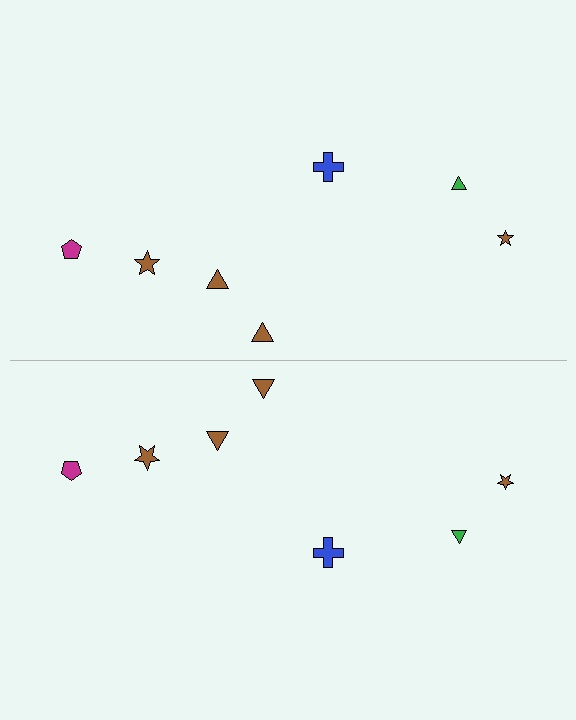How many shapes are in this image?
There are 14 shapes in this image.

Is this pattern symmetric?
Yes, this pattern has bilateral (reflection) symmetry.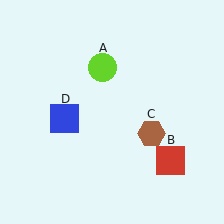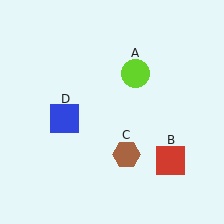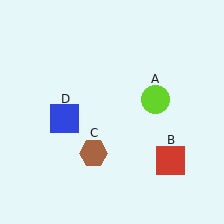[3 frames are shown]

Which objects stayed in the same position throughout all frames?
Red square (object B) and blue square (object D) remained stationary.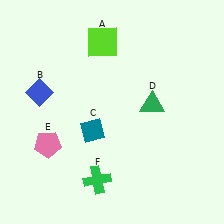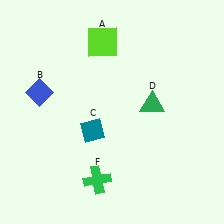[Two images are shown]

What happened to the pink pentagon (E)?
The pink pentagon (E) was removed in Image 2. It was in the bottom-left area of Image 1.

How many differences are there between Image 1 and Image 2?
There is 1 difference between the two images.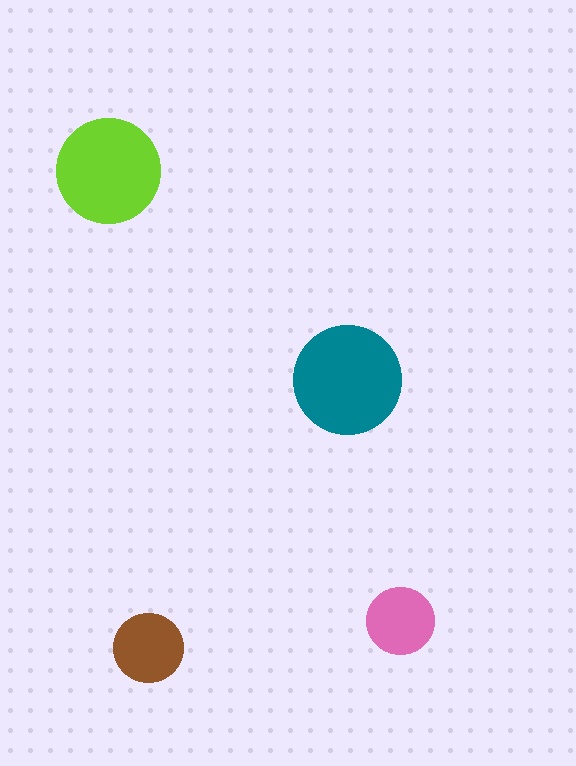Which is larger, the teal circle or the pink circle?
The teal one.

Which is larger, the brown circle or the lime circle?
The lime one.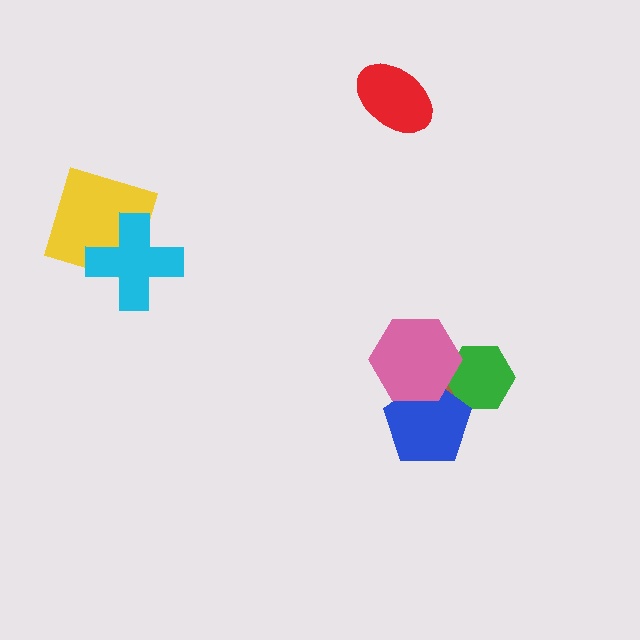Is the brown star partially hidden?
Yes, it is partially covered by another shape.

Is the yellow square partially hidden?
Yes, it is partially covered by another shape.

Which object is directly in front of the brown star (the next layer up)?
The green hexagon is directly in front of the brown star.